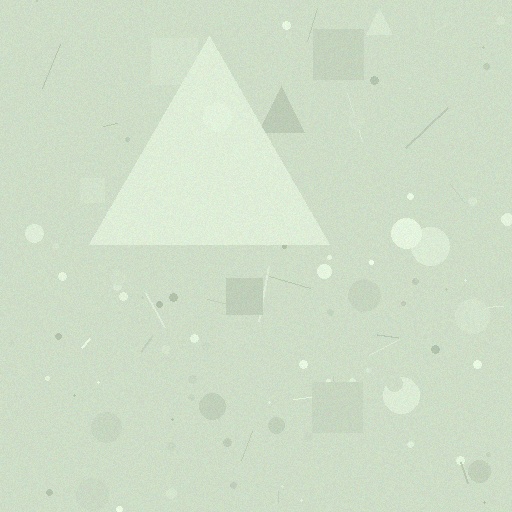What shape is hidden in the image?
A triangle is hidden in the image.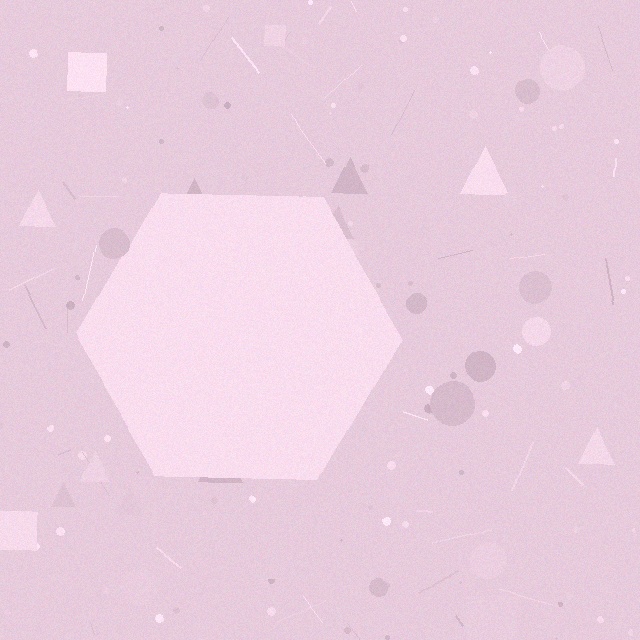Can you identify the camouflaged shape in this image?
The camouflaged shape is a hexagon.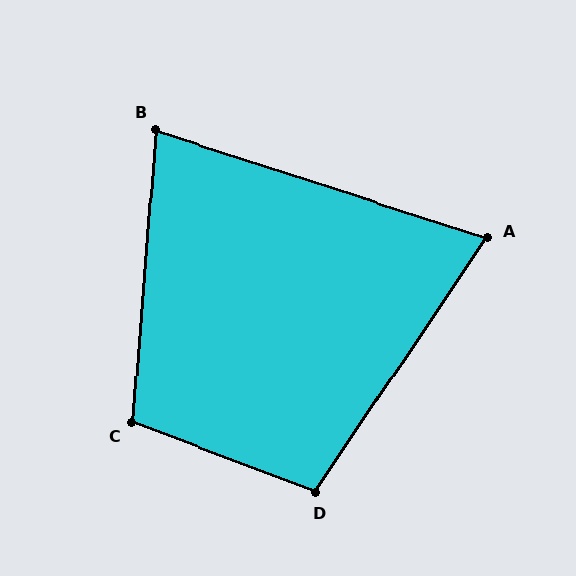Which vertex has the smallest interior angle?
A, at approximately 74 degrees.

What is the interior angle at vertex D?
Approximately 103 degrees (obtuse).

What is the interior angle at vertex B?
Approximately 77 degrees (acute).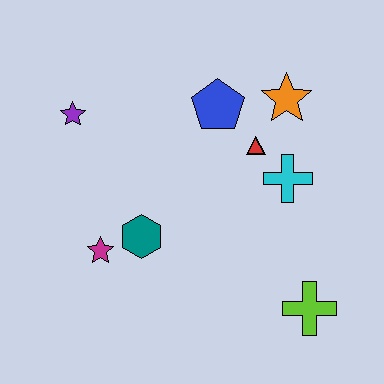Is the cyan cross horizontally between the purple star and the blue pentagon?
No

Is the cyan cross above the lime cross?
Yes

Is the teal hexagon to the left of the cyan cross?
Yes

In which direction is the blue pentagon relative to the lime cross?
The blue pentagon is above the lime cross.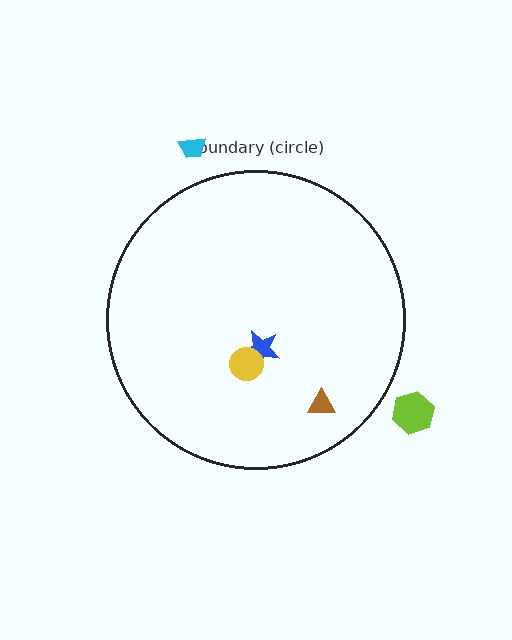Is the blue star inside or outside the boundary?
Inside.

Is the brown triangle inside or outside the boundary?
Inside.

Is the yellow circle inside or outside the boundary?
Inside.